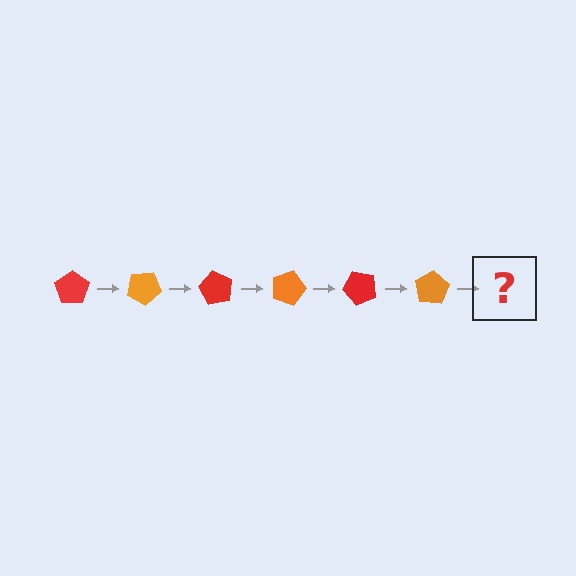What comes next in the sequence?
The next element should be a red pentagon, rotated 180 degrees from the start.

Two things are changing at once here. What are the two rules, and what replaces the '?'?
The two rules are that it rotates 30 degrees each step and the color cycles through red and orange. The '?' should be a red pentagon, rotated 180 degrees from the start.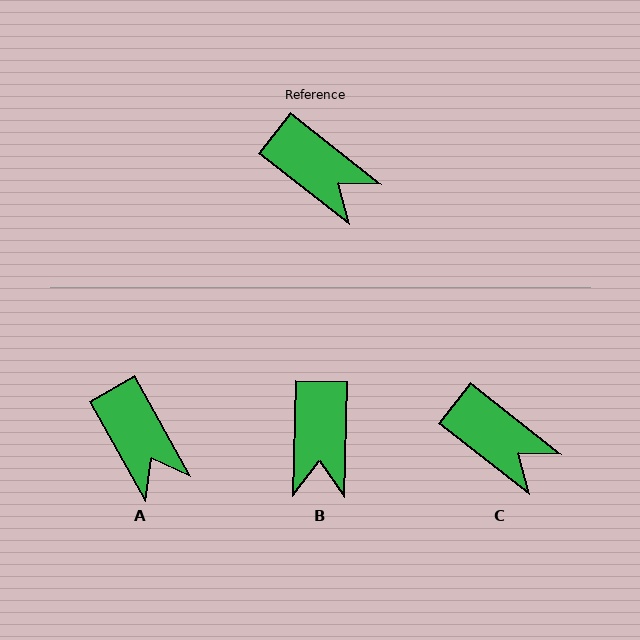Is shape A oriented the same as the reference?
No, it is off by about 23 degrees.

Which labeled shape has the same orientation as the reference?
C.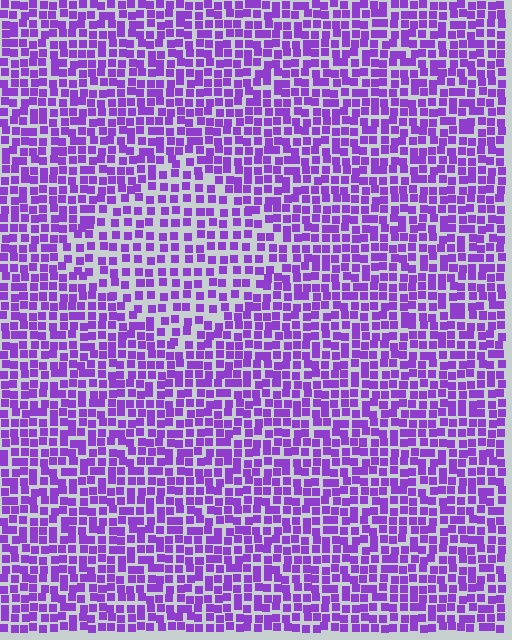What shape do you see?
I see a diamond.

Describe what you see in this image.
The image contains small purple elements arranged at two different densities. A diamond-shaped region is visible where the elements are less densely packed than the surrounding area.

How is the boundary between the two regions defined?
The boundary is defined by a change in element density (approximately 1.5x ratio). All elements are the same color, size, and shape.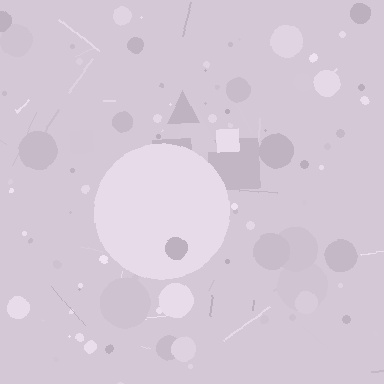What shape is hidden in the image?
A circle is hidden in the image.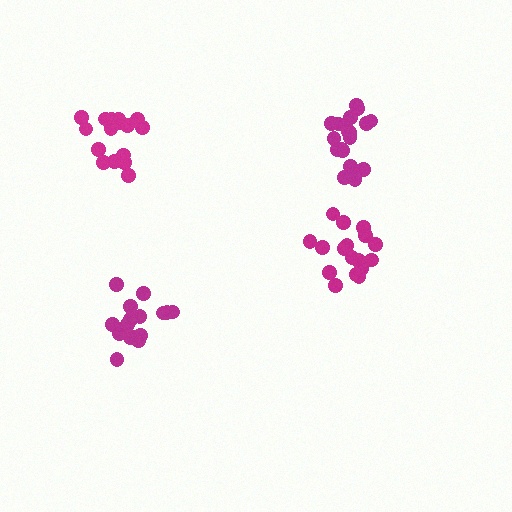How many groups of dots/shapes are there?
There are 4 groups.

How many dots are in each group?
Group 1: 17 dots, Group 2: 17 dots, Group 3: 18 dots, Group 4: 18 dots (70 total).